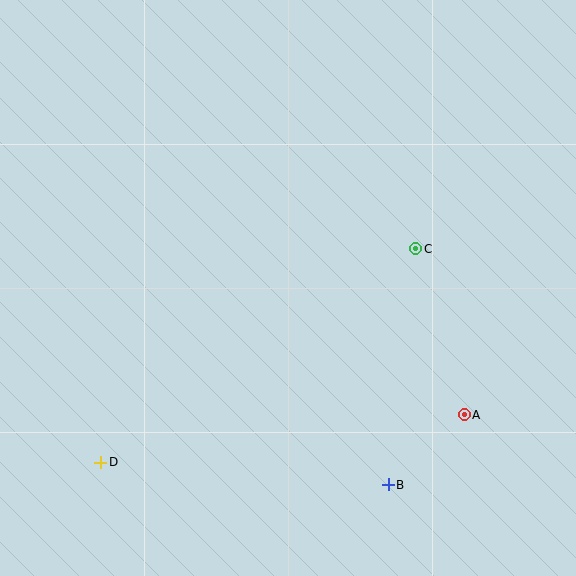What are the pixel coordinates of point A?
Point A is at (464, 415).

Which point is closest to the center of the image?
Point C at (416, 249) is closest to the center.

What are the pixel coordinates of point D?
Point D is at (101, 462).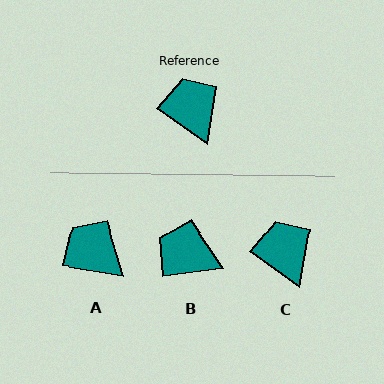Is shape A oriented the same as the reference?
No, it is off by about 26 degrees.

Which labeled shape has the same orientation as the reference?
C.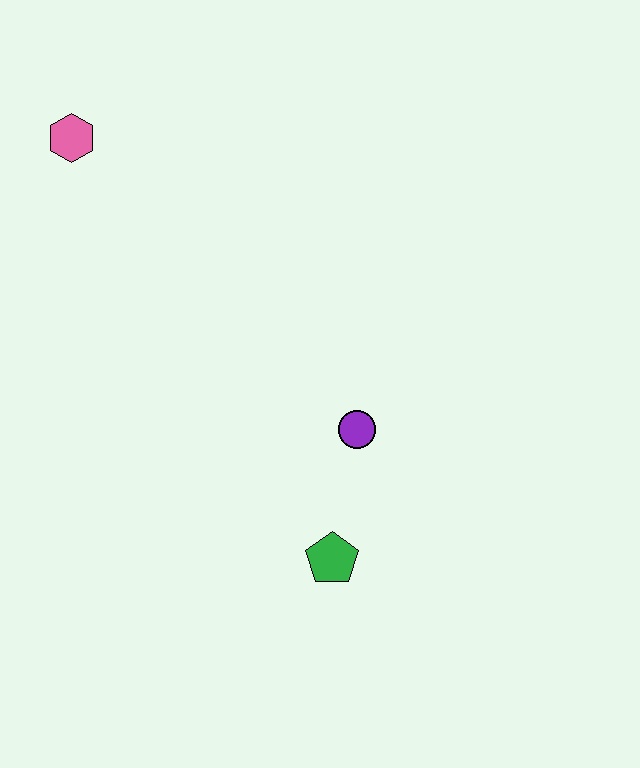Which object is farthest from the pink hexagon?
The green pentagon is farthest from the pink hexagon.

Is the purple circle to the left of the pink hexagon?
No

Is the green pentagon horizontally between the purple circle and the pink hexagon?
Yes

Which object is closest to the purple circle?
The green pentagon is closest to the purple circle.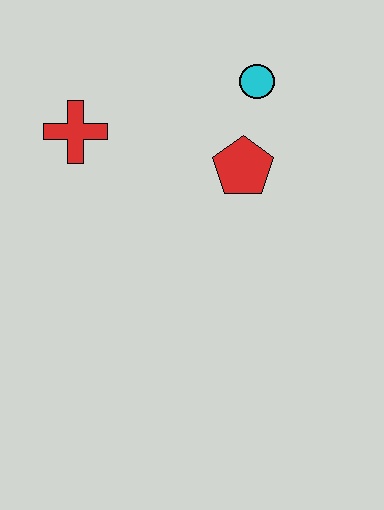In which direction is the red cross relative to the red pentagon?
The red cross is to the left of the red pentagon.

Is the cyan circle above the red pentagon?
Yes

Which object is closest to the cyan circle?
The red pentagon is closest to the cyan circle.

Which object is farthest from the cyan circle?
The red cross is farthest from the cyan circle.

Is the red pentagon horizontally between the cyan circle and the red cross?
Yes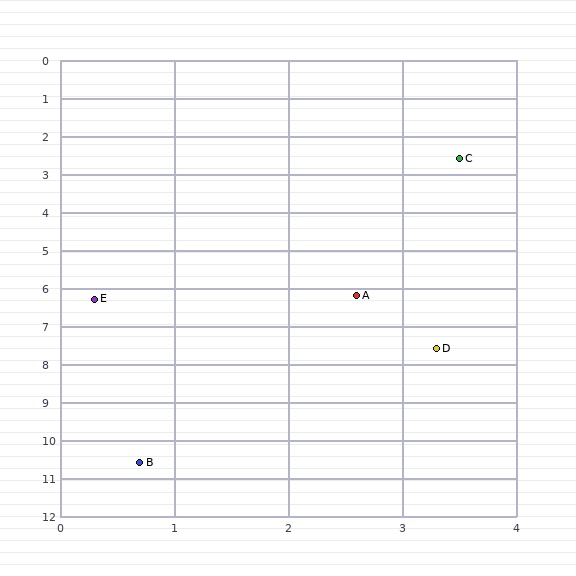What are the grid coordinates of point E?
Point E is at approximately (0.3, 6.3).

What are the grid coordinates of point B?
Point B is at approximately (0.7, 10.6).